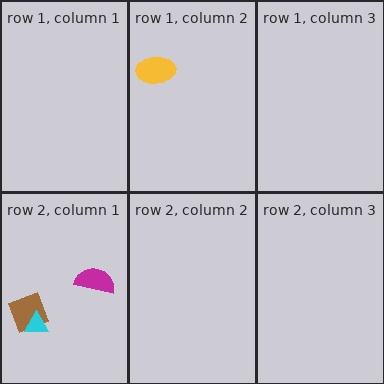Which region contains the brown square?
The row 2, column 1 region.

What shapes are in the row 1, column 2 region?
The yellow ellipse.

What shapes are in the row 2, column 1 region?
The brown square, the magenta semicircle, the cyan triangle.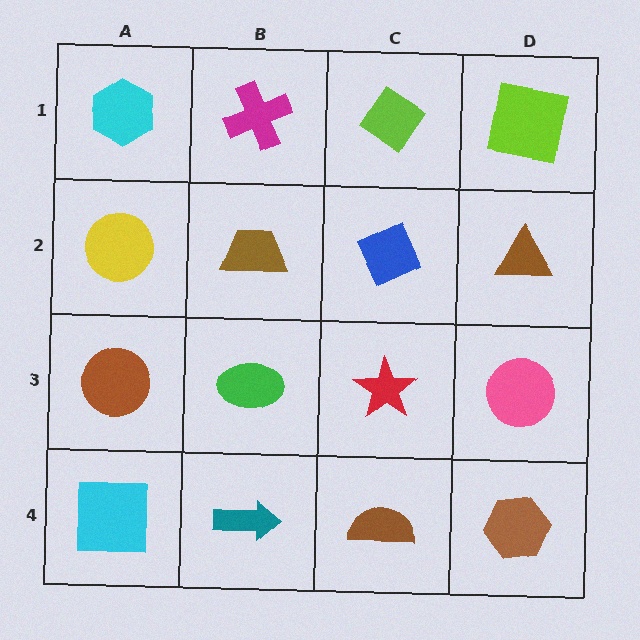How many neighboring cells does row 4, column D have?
2.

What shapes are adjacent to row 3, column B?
A brown trapezoid (row 2, column B), a teal arrow (row 4, column B), a brown circle (row 3, column A), a red star (row 3, column C).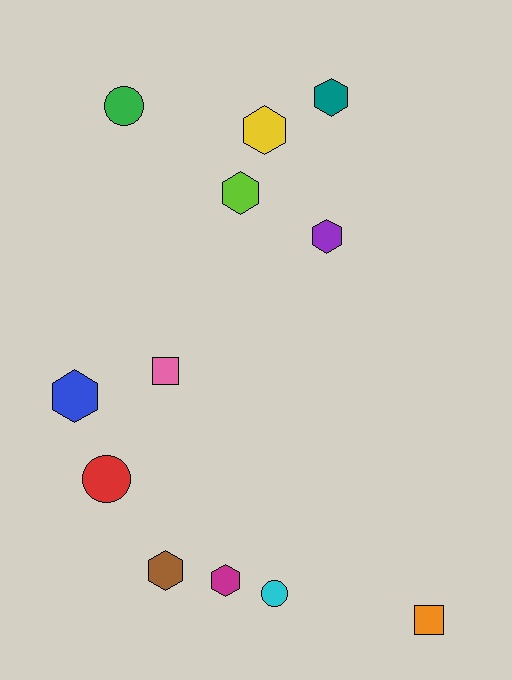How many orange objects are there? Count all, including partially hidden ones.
There is 1 orange object.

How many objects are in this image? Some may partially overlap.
There are 12 objects.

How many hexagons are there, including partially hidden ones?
There are 7 hexagons.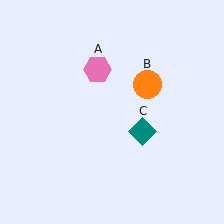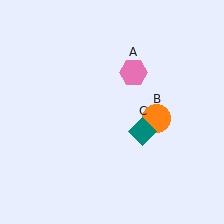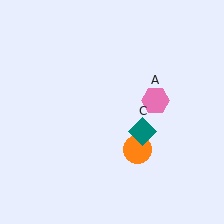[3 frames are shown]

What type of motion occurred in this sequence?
The pink hexagon (object A), orange circle (object B) rotated clockwise around the center of the scene.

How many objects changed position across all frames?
2 objects changed position: pink hexagon (object A), orange circle (object B).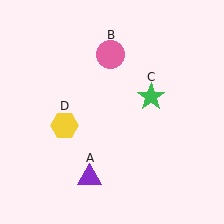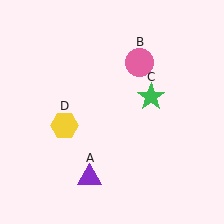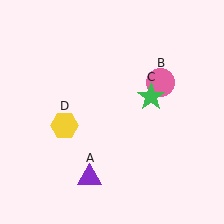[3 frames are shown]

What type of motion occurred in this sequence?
The pink circle (object B) rotated clockwise around the center of the scene.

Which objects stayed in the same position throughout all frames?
Purple triangle (object A) and green star (object C) and yellow hexagon (object D) remained stationary.